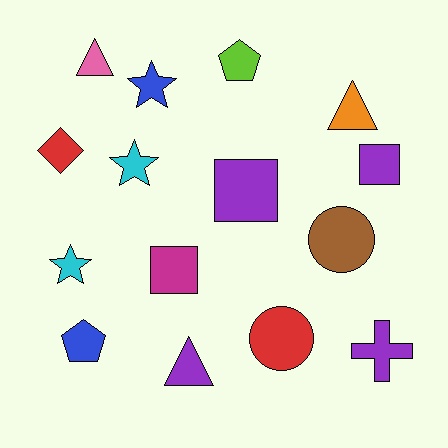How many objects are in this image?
There are 15 objects.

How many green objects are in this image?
There are no green objects.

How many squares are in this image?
There are 3 squares.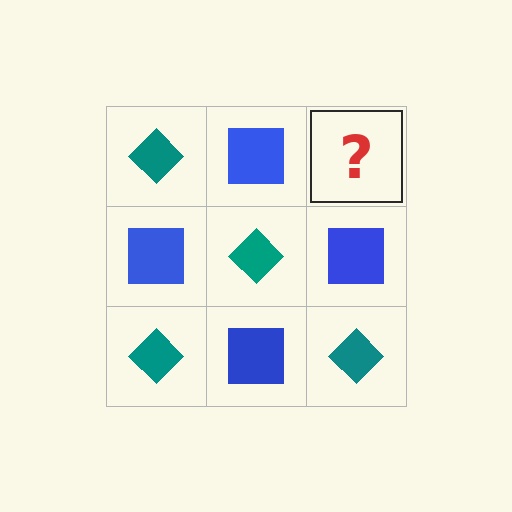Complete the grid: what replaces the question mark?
The question mark should be replaced with a teal diamond.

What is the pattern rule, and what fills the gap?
The rule is that it alternates teal diamond and blue square in a checkerboard pattern. The gap should be filled with a teal diamond.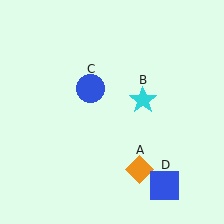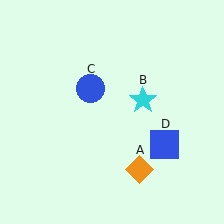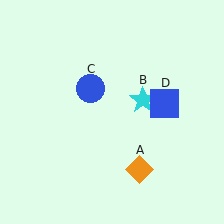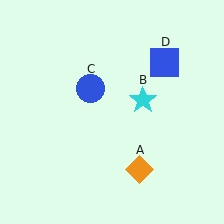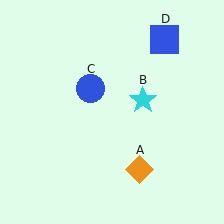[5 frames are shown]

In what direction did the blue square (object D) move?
The blue square (object D) moved up.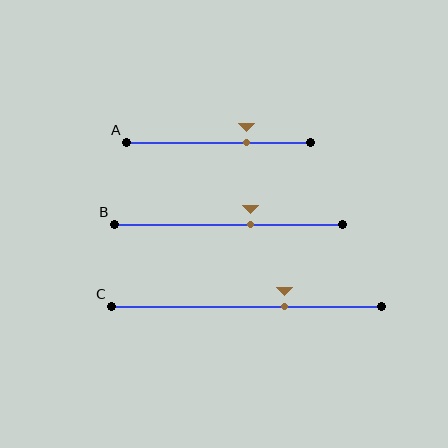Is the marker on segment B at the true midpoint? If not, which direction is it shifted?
No, the marker on segment B is shifted to the right by about 10% of the segment length.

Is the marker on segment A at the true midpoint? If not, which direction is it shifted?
No, the marker on segment A is shifted to the right by about 15% of the segment length.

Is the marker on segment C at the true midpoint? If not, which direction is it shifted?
No, the marker on segment C is shifted to the right by about 14% of the segment length.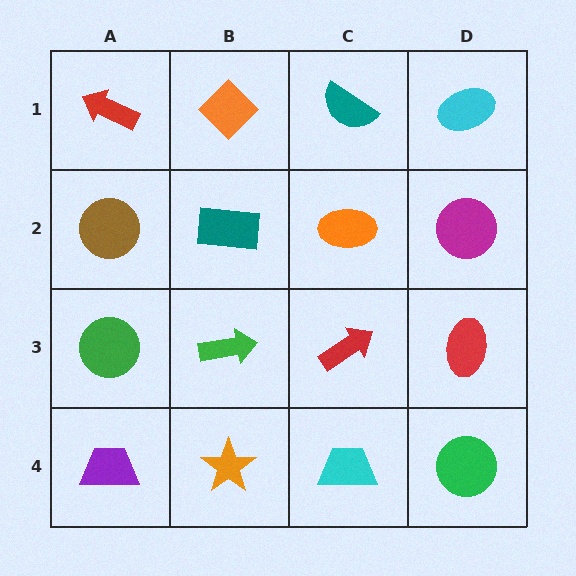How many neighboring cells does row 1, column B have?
3.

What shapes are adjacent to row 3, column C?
An orange ellipse (row 2, column C), a cyan trapezoid (row 4, column C), a green arrow (row 3, column B), a red ellipse (row 3, column D).